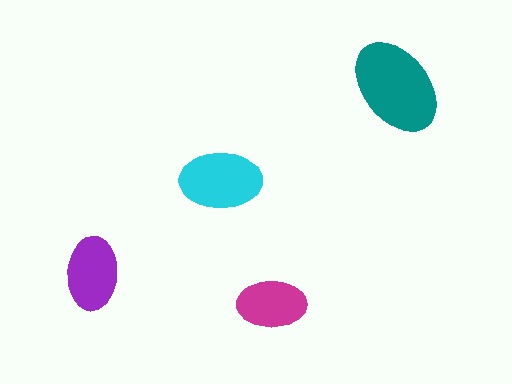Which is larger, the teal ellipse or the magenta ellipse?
The teal one.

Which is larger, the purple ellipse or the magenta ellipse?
The purple one.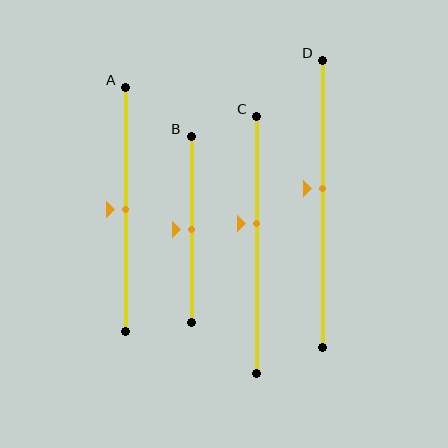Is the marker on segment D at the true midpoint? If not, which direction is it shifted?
No, the marker on segment D is shifted upward by about 5% of the segment length.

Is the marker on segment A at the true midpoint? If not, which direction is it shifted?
Yes, the marker on segment A is at the true midpoint.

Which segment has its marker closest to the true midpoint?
Segment A has its marker closest to the true midpoint.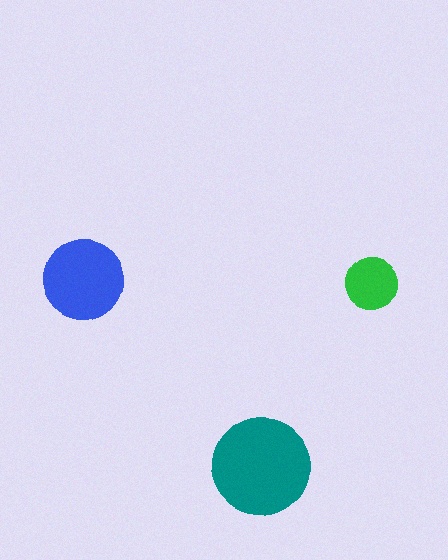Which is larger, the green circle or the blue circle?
The blue one.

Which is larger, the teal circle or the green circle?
The teal one.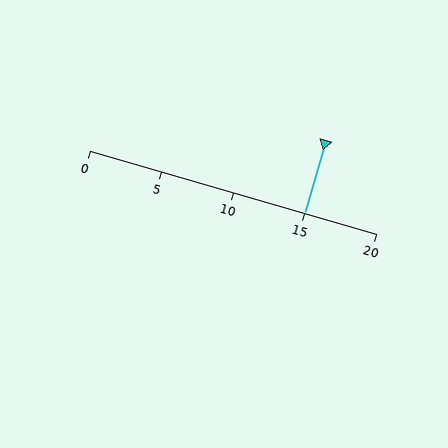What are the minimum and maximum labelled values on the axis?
The axis runs from 0 to 20.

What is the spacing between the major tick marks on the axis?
The major ticks are spaced 5 apart.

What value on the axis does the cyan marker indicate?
The marker indicates approximately 15.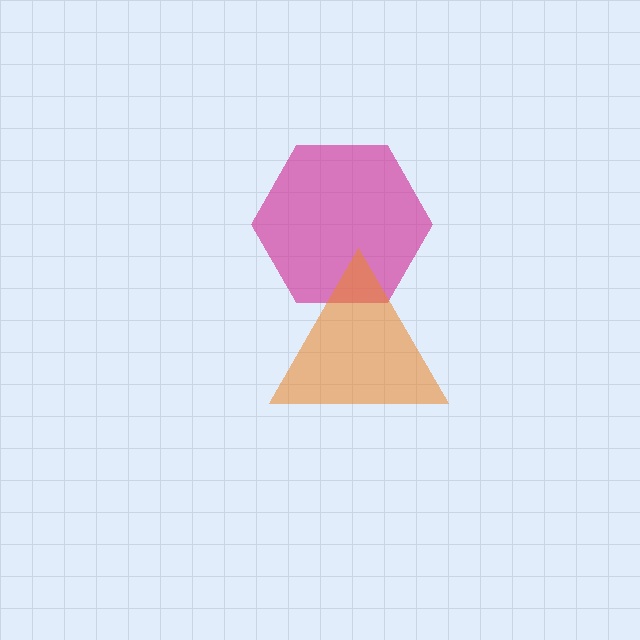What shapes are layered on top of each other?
The layered shapes are: a magenta hexagon, an orange triangle.